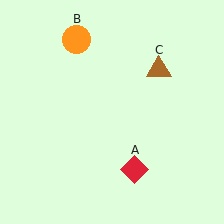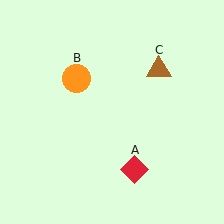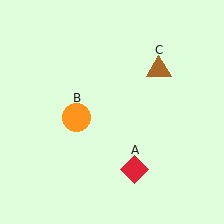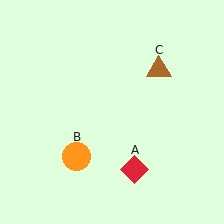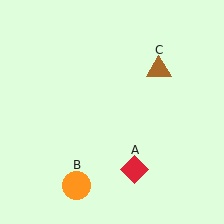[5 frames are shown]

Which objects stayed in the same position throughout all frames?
Red diamond (object A) and brown triangle (object C) remained stationary.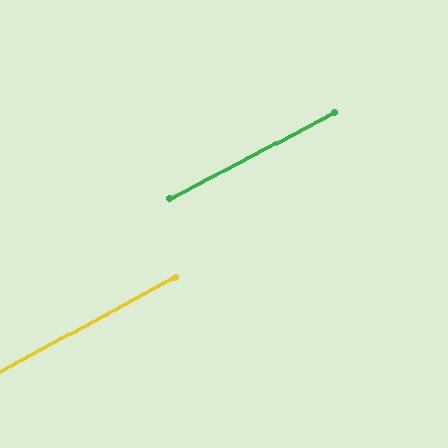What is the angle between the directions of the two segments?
Approximately 0 degrees.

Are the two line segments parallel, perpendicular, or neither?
Parallel — their directions differ by only 0.4°.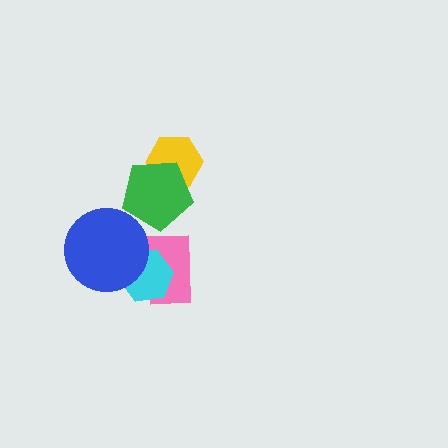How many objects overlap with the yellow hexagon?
1 object overlaps with the yellow hexagon.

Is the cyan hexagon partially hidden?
Yes, it is partially covered by another shape.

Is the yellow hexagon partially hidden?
Yes, it is partially covered by another shape.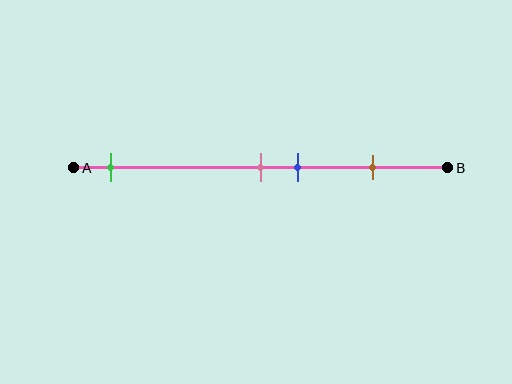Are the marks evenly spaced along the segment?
No, the marks are not evenly spaced.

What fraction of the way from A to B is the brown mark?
The brown mark is approximately 80% (0.8) of the way from A to B.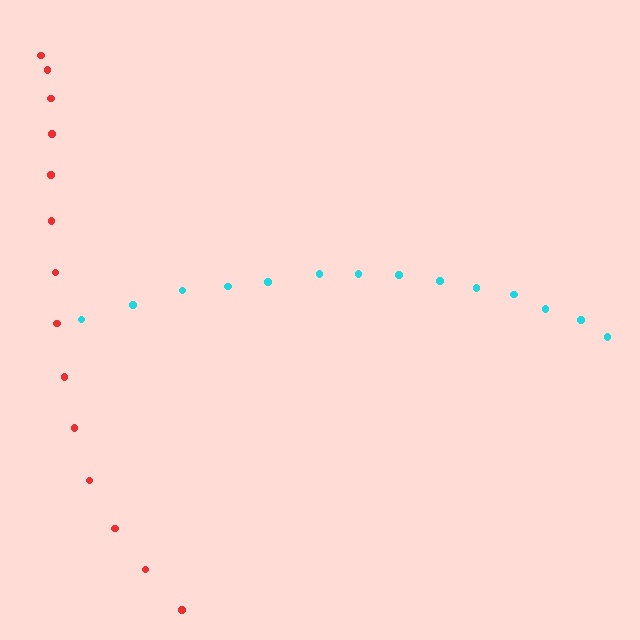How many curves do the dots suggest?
There are 2 distinct paths.